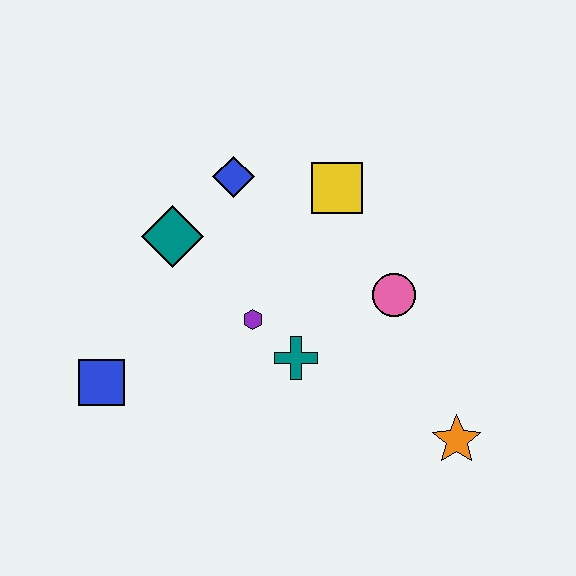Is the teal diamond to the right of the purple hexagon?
No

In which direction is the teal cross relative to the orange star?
The teal cross is to the left of the orange star.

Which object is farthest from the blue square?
The orange star is farthest from the blue square.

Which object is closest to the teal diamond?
The blue diamond is closest to the teal diamond.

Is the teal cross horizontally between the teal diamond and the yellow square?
Yes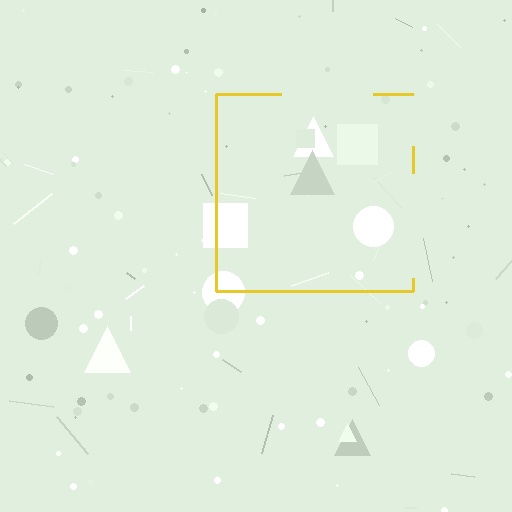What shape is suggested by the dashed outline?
The dashed outline suggests a square.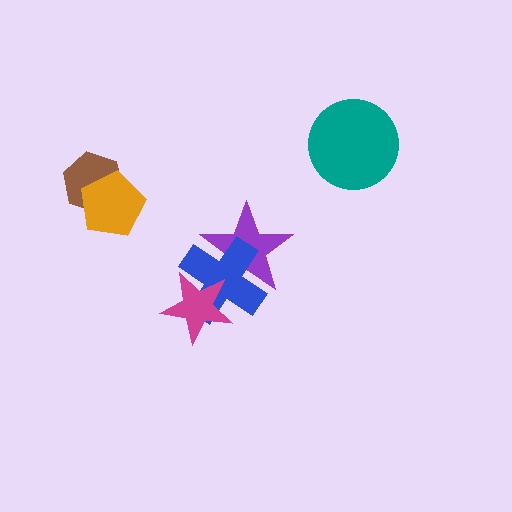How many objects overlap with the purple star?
2 objects overlap with the purple star.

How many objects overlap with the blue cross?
2 objects overlap with the blue cross.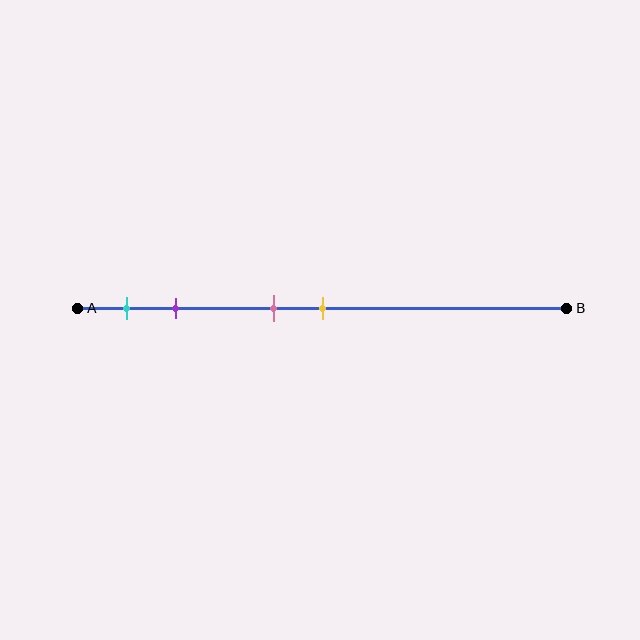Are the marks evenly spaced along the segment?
No, the marks are not evenly spaced.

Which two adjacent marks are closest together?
The pink and yellow marks are the closest adjacent pair.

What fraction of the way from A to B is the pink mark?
The pink mark is approximately 40% (0.4) of the way from A to B.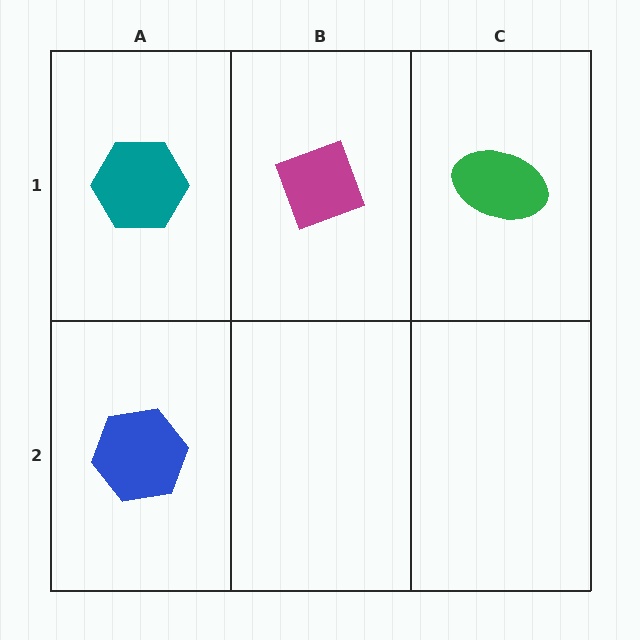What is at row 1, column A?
A teal hexagon.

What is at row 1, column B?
A magenta diamond.